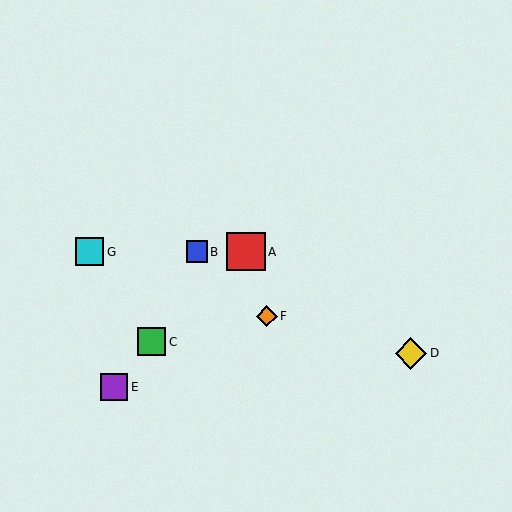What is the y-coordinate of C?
Object C is at y≈342.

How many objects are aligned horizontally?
3 objects (A, B, G) are aligned horizontally.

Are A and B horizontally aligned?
Yes, both are at y≈252.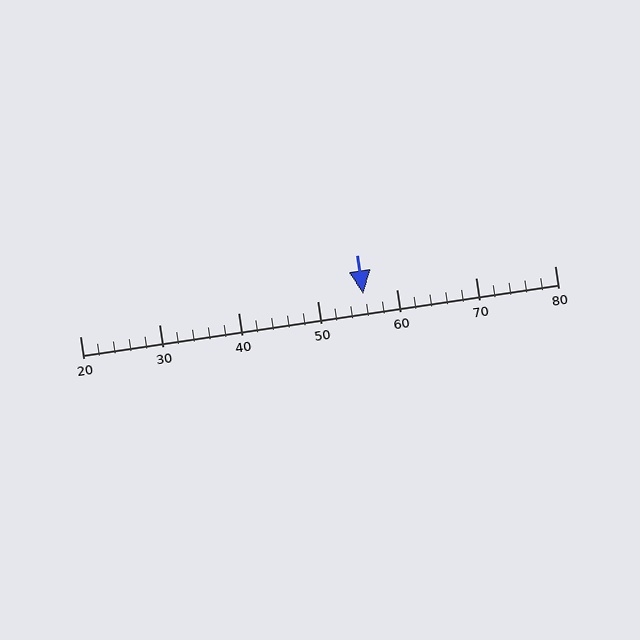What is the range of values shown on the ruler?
The ruler shows values from 20 to 80.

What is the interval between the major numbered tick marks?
The major tick marks are spaced 10 units apart.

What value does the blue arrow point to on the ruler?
The blue arrow points to approximately 56.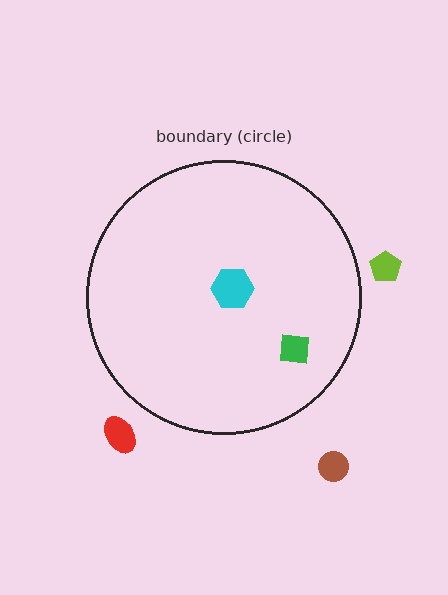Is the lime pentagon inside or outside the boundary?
Outside.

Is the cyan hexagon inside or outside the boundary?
Inside.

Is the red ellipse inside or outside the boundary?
Outside.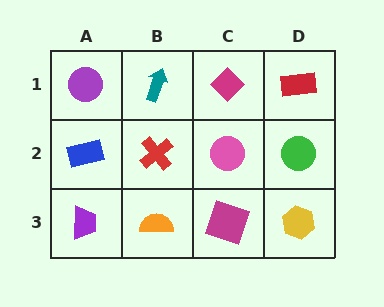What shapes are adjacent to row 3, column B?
A red cross (row 2, column B), a purple trapezoid (row 3, column A), a magenta square (row 3, column C).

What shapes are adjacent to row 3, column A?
A blue rectangle (row 2, column A), an orange semicircle (row 3, column B).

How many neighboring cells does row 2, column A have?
3.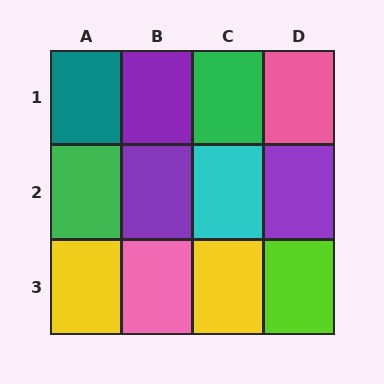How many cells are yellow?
2 cells are yellow.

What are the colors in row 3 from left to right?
Yellow, pink, yellow, lime.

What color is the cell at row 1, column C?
Green.